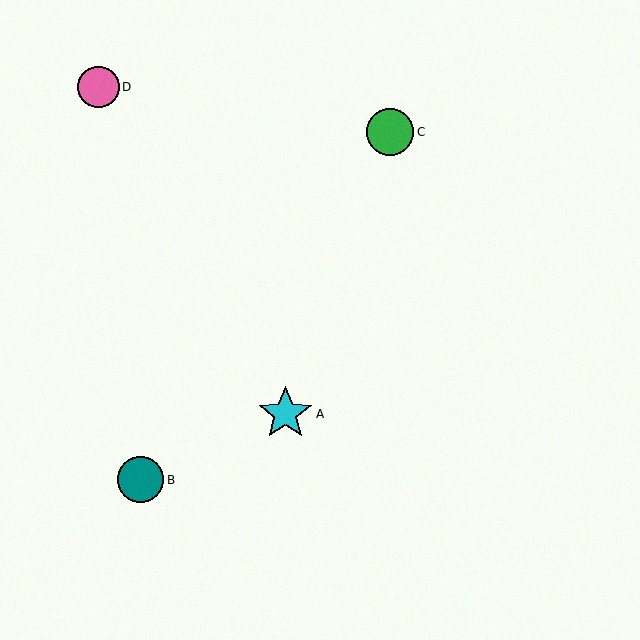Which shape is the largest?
The cyan star (labeled A) is the largest.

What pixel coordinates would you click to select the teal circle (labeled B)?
Click at (141, 480) to select the teal circle B.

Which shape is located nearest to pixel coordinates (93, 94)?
The pink circle (labeled D) at (98, 87) is nearest to that location.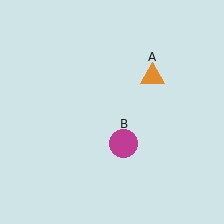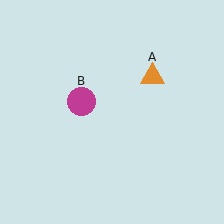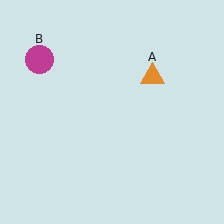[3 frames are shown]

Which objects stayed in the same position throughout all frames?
Orange triangle (object A) remained stationary.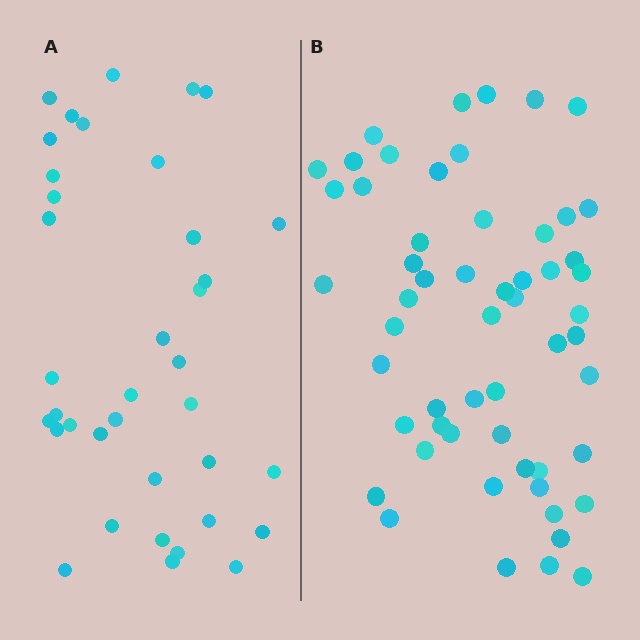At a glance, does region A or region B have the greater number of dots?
Region B (the right region) has more dots.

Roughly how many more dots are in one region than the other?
Region B has approximately 20 more dots than region A.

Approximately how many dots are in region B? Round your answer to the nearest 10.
About 60 dots. (The exact count is 56, which rounds to 60.)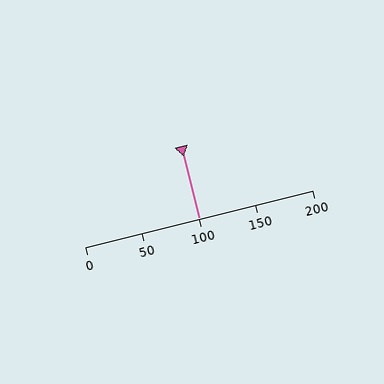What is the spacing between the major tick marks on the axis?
The major ticks are spaced 50 apart.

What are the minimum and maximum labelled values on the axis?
The axis runs from 0 to 200.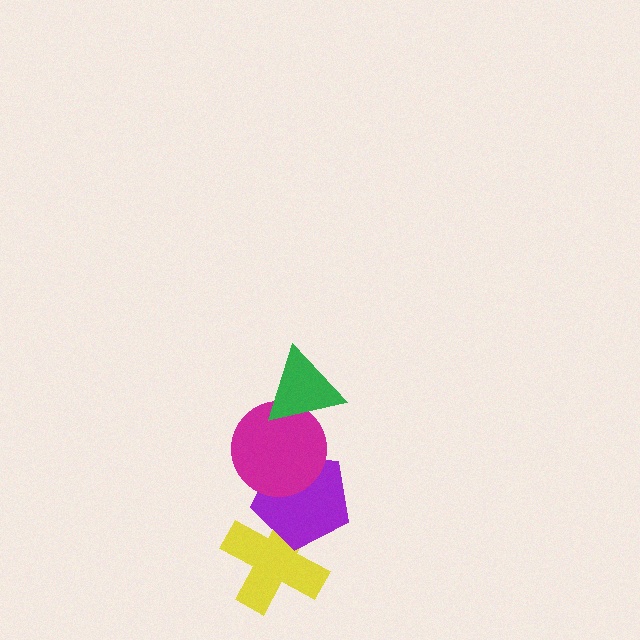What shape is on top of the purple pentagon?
The magenta circle is on top of the purple pentagon.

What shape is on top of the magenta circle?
The green triangle is on top of the magenta circle.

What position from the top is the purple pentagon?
The purple pentagon is 3rd from the top.